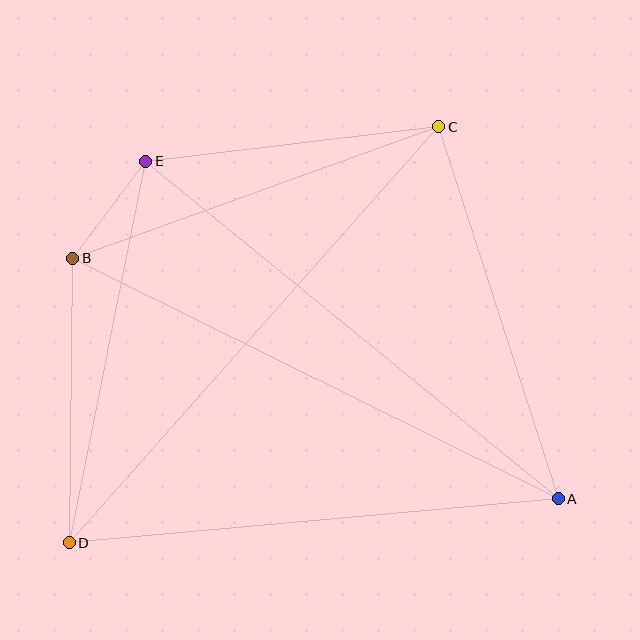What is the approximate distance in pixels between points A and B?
The distance between A and B is approximately 542 pixels.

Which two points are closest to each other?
Points B and E are closest to each other.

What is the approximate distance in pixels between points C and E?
The distance between C and E is approximately 295 pixels.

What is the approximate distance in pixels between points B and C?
The distance between B and C is approximately 389 pixels.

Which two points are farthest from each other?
Points C and D are farthest from each other.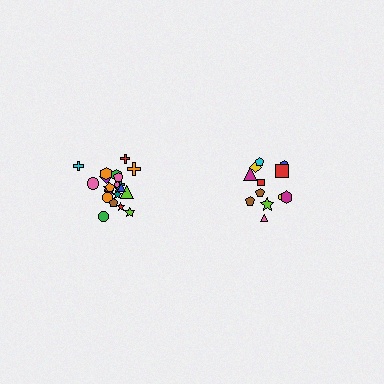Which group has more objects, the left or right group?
The left group.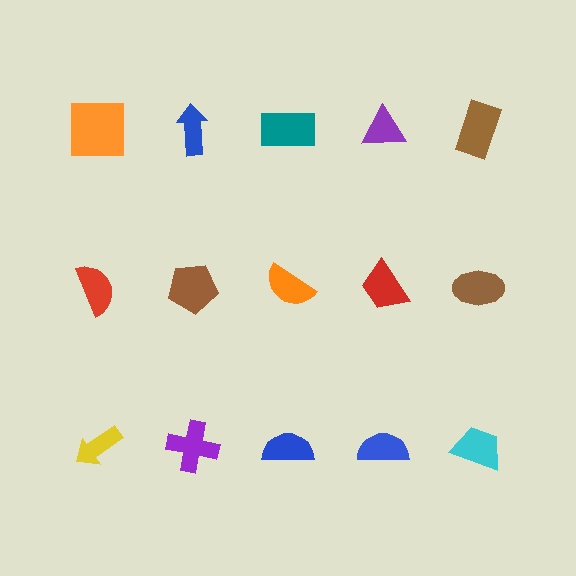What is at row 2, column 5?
A brown ellipse.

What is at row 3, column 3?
A blue semicircle.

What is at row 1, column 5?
A brown rectangle.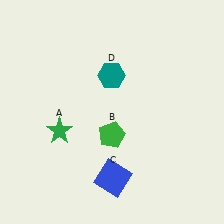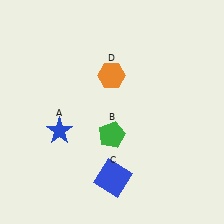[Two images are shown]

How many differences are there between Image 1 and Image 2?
There are 2 differences between the two images.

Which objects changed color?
A changed from green to blue. D changed from teal to orange.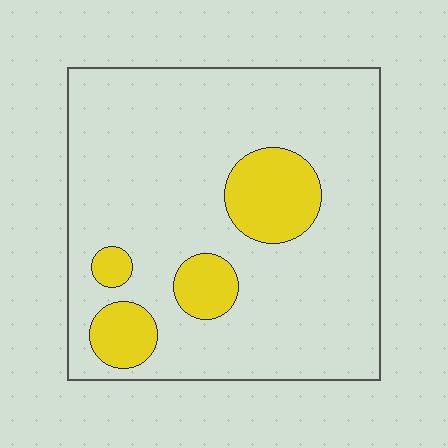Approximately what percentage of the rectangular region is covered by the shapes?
Approximately 15%.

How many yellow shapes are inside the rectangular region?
4.